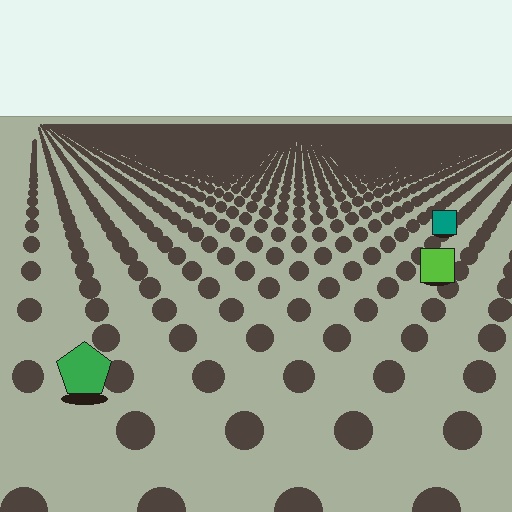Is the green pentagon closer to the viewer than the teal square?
Yes. The green pentagon is closer — you can tell from the texture gradient: the ground texture is coarser near it.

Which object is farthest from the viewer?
The teal square is farthest from the viewer. It appears smaller and the ground texture around it is denser.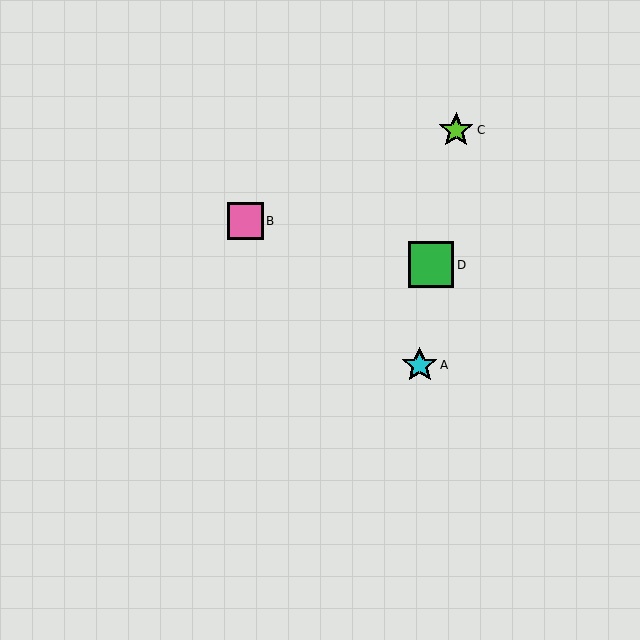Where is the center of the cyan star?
The center of the cyan star is at (420, 365).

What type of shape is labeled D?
Shape D is a green square.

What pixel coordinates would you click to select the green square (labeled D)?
Click at (431, 265) to select the green square D.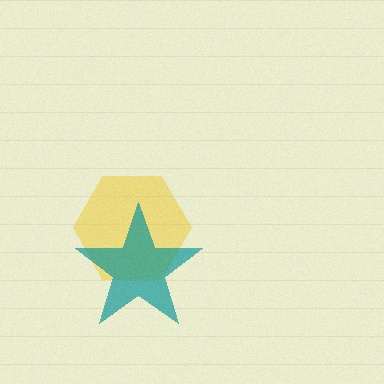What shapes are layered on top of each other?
The layered shapes are: a yellow hexagon, a teal star.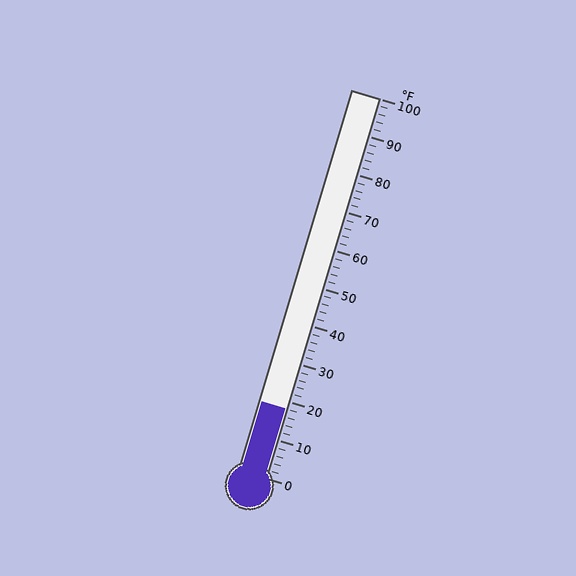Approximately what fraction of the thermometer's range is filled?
The thermometer is filled to approximately 20% of its range.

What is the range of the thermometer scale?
The thermometer scale ranges from 0°F to 100°F.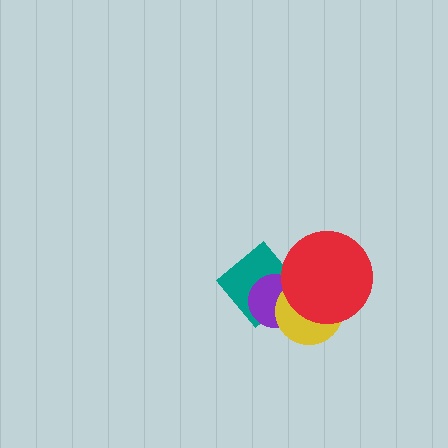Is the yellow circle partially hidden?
Yes, it is partially covered by another shape.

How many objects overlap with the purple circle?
3 objects overlap with the purple circle.